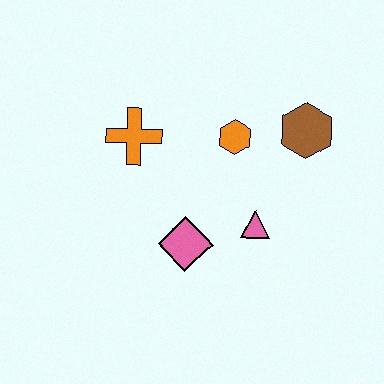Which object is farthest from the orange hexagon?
The pink diamond is farthest from the orange hexagon.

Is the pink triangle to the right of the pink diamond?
Yes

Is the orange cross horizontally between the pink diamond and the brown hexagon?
No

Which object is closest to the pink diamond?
The pink triangle is closest to the pink diamond.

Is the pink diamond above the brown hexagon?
No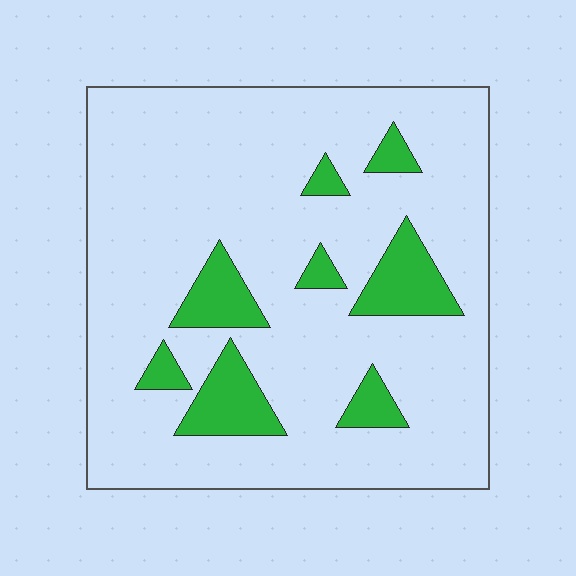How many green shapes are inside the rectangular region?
8.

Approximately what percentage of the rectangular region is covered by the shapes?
Approximately 15%.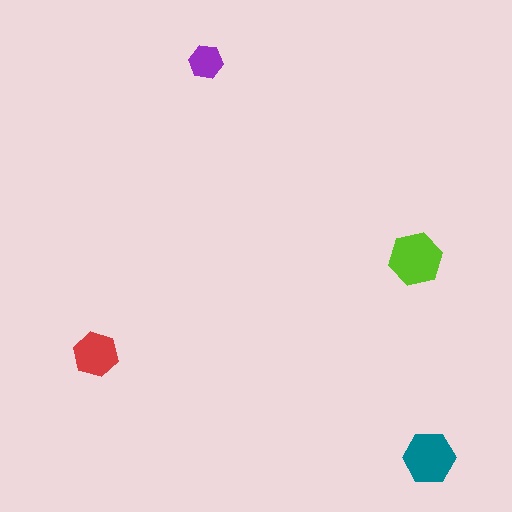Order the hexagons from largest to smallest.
the lime one, the teal one, the red one, the purple one.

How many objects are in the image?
There are 4 objects in the image.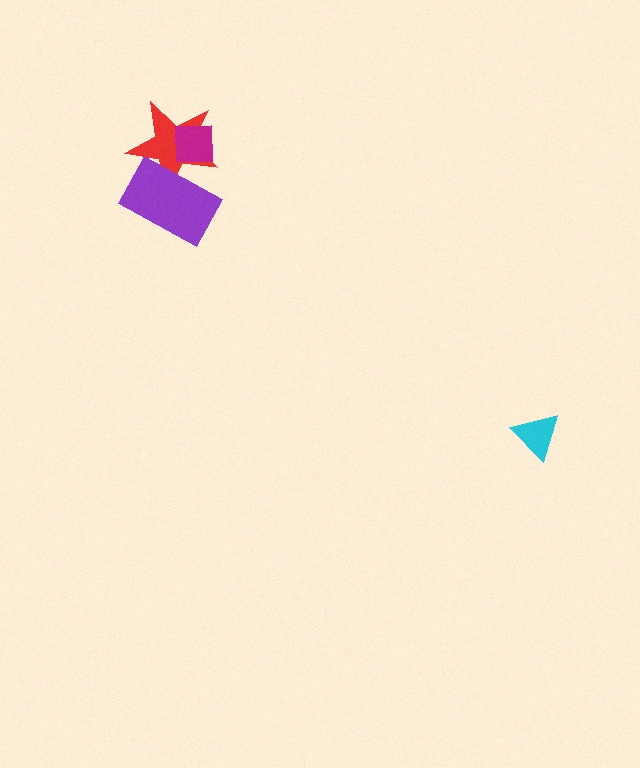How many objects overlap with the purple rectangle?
2 objects overlap with the purple rectangle.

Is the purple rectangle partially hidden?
No, no other shape covers it.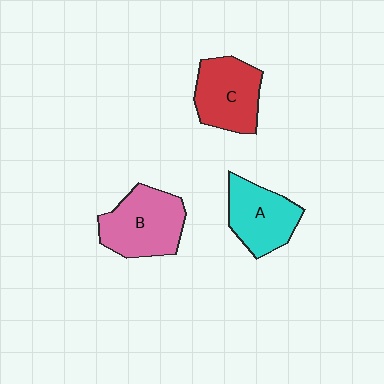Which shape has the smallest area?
Shape A (cyan).